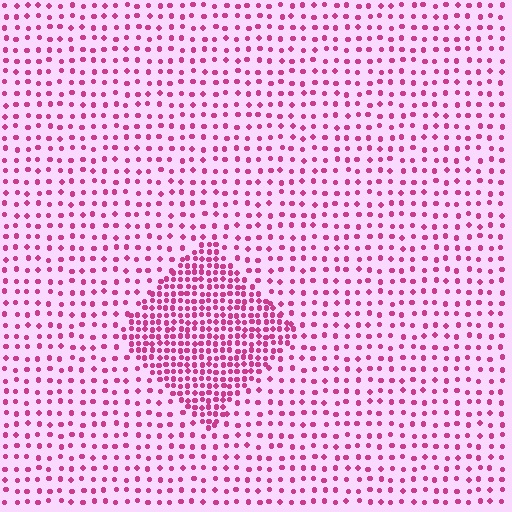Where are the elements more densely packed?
The elements are more densely packed inside the diamond boundary.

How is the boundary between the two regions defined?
The boundary is defined by a change in element density (approximately 2.4x ratio). All elements are the same color, size, and shape.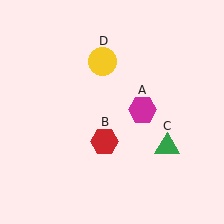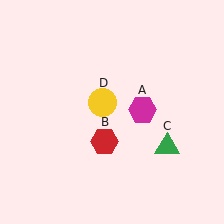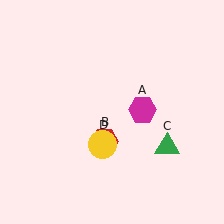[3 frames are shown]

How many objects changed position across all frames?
1 object changed position: yellow circle (object D).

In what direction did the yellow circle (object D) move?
The yellow circle (object D) moved down.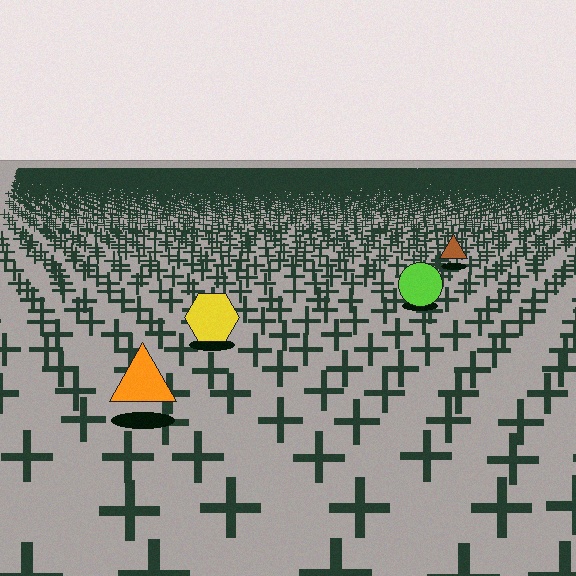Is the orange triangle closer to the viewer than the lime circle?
Yes. The orange triangle is closer — you can tell from the texture gradient: the ground texture is coarser near it.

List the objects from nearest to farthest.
From nearest to farthest: the orange triangle, the yellow hexagon, the lime circle, the brown triangle.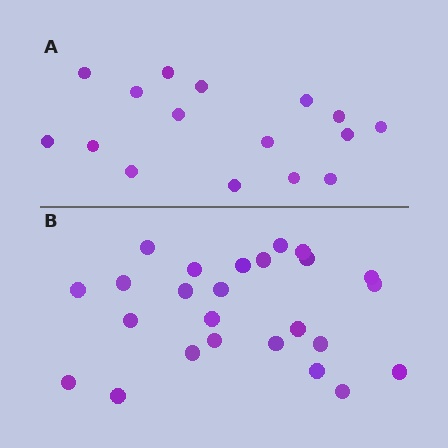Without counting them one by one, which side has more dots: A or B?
Region B (the bottom region) has more dots.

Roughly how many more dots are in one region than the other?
Region B has roughly 8 or so more dots than region A.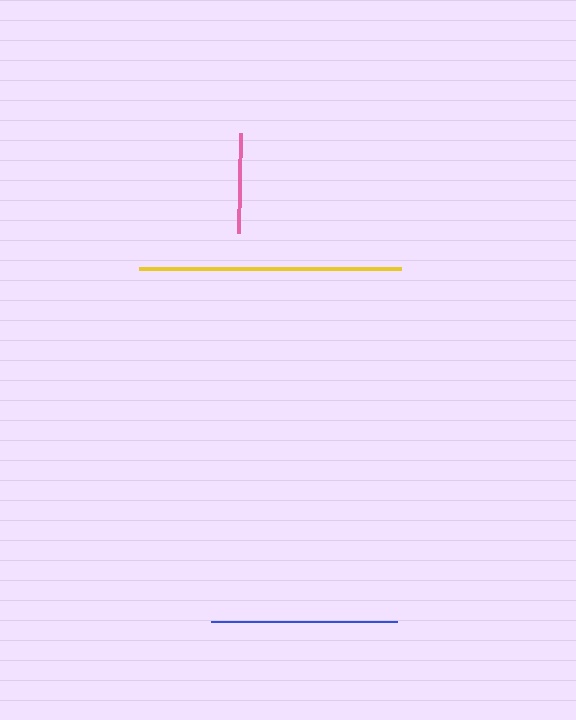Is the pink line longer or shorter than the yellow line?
The yellow line is longer than the pink line.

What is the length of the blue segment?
The blue segment is approximately 185 pixels long.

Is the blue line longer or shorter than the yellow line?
The yellow line is longer than the blue line.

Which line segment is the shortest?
The pink line is the shortest at approximately 100 pixels.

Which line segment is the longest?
The yellow line is the longest at approximately 262 pixels.